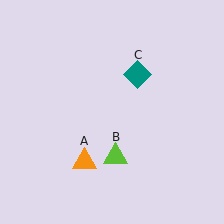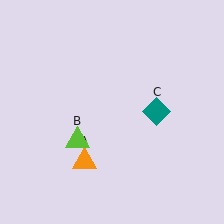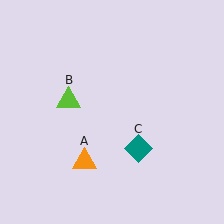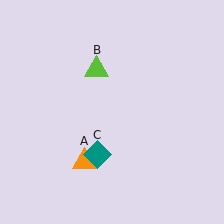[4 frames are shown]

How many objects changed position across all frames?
2 objects changed position: lime triangle (object B), teal diamond (object C).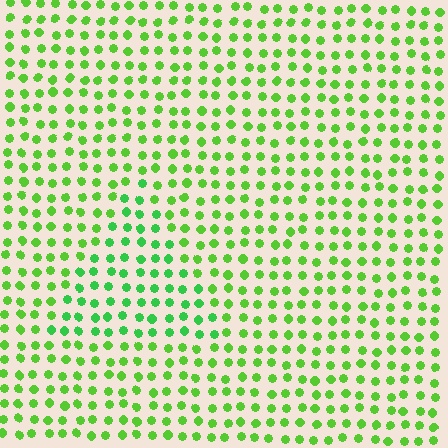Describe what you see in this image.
The image is filled with small lime elements in a uniform arrangement. A triangle-shaped region is visible where the elements are tinted to a slightly different hue, forming a subtle color boundary.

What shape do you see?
I see a triangle.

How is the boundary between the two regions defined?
The boundary is defined purely by a slight shift in hue (about 24 degrees). Spacing, size, and orientation are identical on both sides.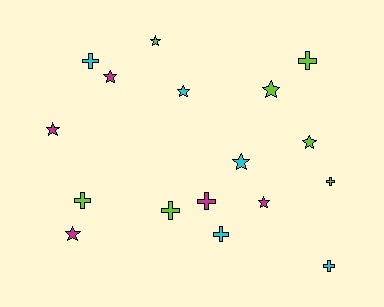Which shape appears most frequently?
Star, with 9 objects.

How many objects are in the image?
There are 17 objects.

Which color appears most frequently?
Lime, with 7 objects.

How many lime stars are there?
There are 3 lime stars.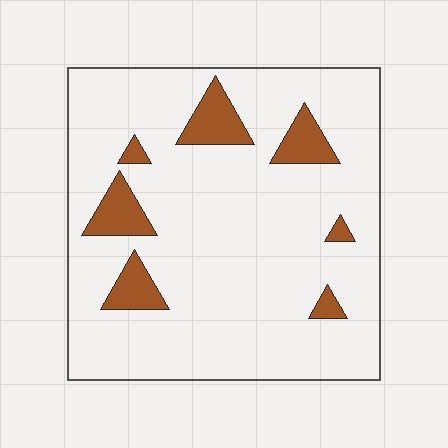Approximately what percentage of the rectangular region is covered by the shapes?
Approximately 10%.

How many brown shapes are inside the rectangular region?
7.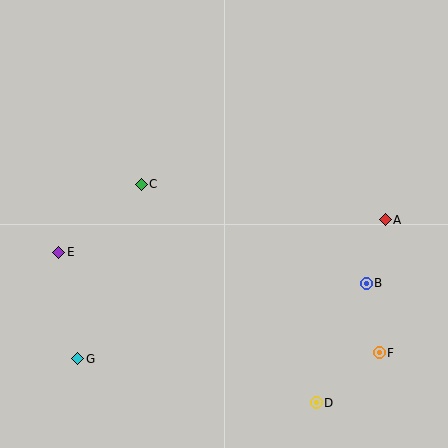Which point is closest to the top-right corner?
Point A is closest to the top-right corner.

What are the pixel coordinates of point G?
Point G is at (78, 359).